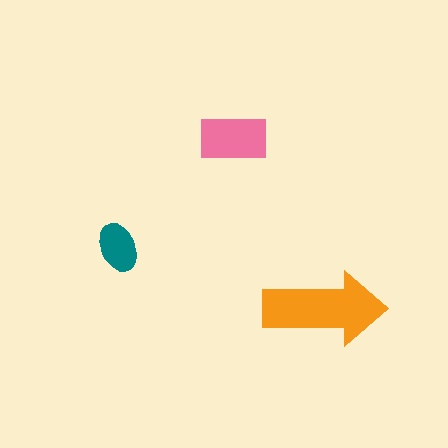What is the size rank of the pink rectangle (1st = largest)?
2nd.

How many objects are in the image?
There are 3 objects in the image.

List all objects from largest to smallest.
The orange arrow, the pink rectangle, the teal ellipse.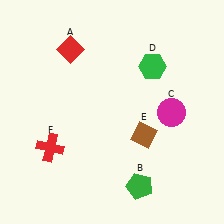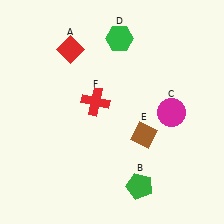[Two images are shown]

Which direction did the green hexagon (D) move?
The green hexagon (D) moved left.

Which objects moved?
The objects that moved are: the green hexagon (D), the red cross (F).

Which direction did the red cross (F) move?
The red cross (F) moved up.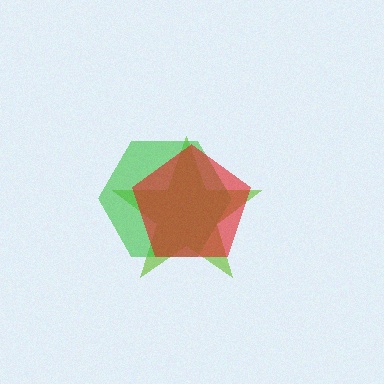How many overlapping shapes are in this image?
There are 3 overlapping shapes in the image.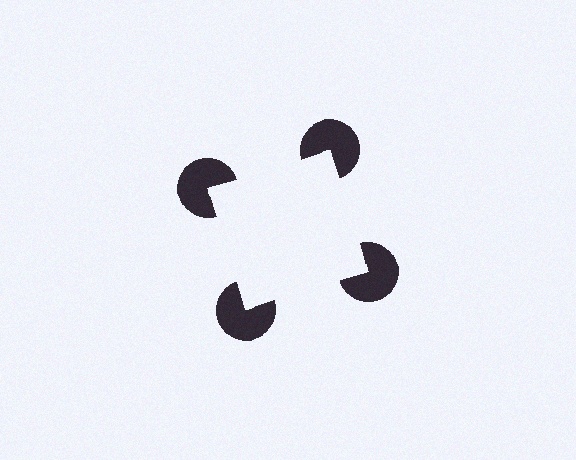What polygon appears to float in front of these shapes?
An illusory square — its edges are inferred from the aligned wedge cuts in the pac-man discs, not physically drawn.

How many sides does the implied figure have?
4 sides.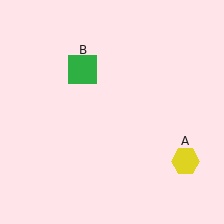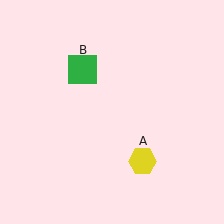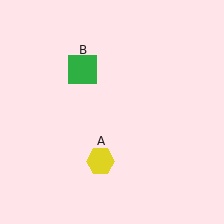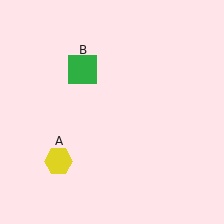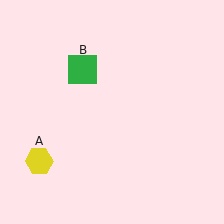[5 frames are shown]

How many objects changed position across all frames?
1 object changed position: yellow hexagon (object A).